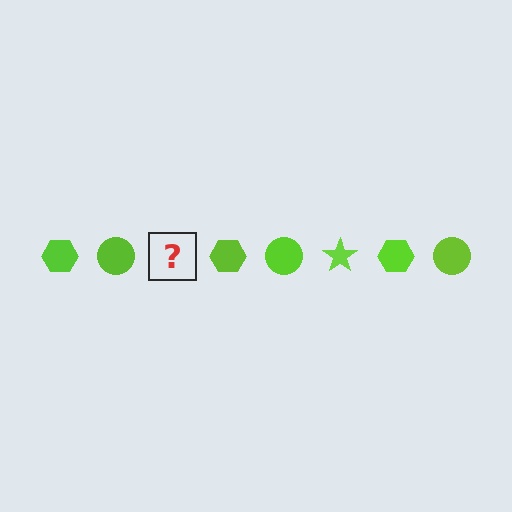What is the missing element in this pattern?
The missing element is a lime star.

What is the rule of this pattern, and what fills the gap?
The rule is that the pattern cycles through hexagon, circle, star shapes in lime. The gap should be filled with a lime star.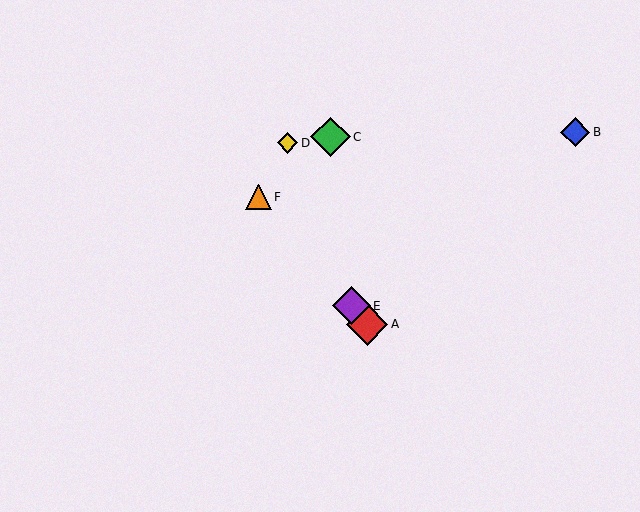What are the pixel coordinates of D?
Object D is at (288, 143).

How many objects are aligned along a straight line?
3 objects (A, E, F) are aligned along a straight line.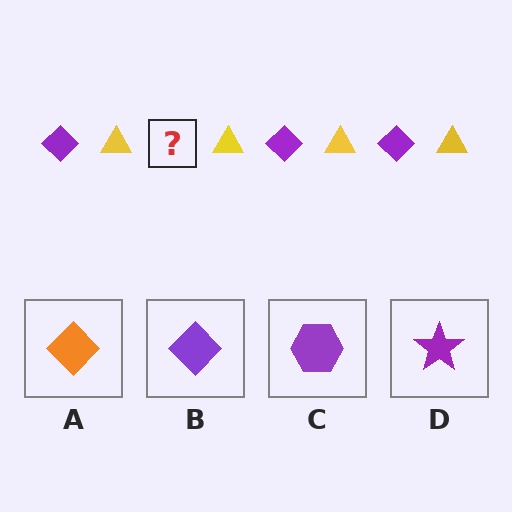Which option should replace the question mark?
Option B.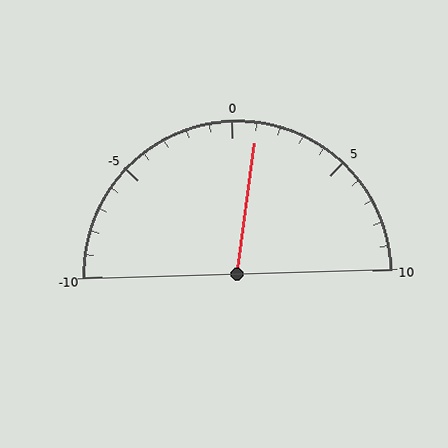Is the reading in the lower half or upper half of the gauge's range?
The reading is in the upper half of the range (-10 to 10).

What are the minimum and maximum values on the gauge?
The gauge ranges from -10 to 10.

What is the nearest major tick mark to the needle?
The nearest major tick mark is 0.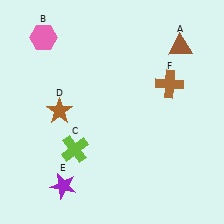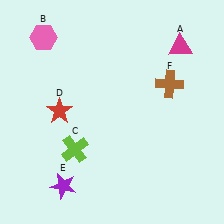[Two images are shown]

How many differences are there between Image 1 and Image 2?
There are 2 differences between the two images.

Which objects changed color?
A changed from brown to magenta. D changed from brown to red.